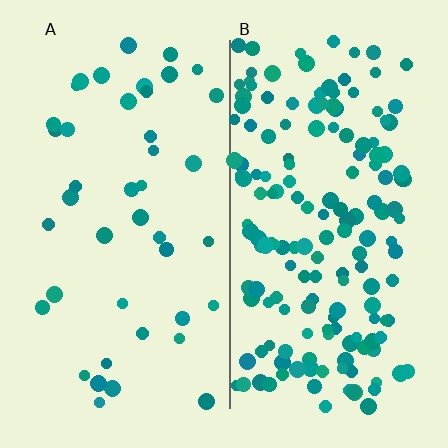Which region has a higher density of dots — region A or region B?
B (the right).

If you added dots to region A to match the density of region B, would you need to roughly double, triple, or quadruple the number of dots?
Approximately quadruple.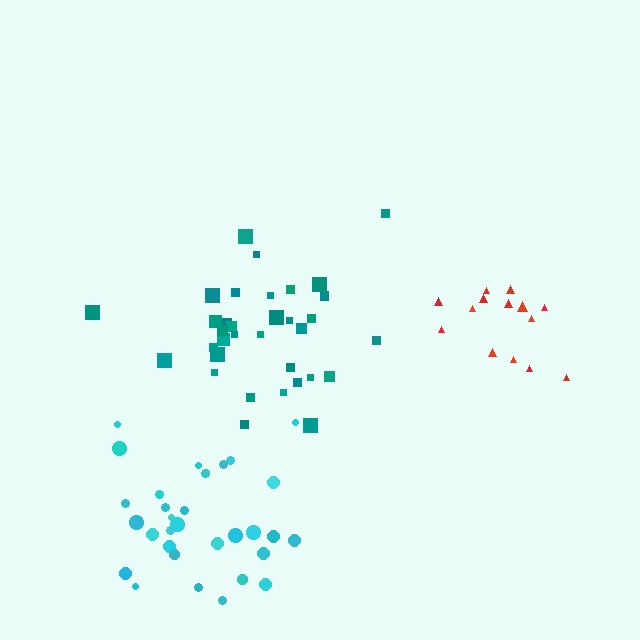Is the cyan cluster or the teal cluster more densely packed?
Teal.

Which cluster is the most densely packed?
Red.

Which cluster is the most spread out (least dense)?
Cyan.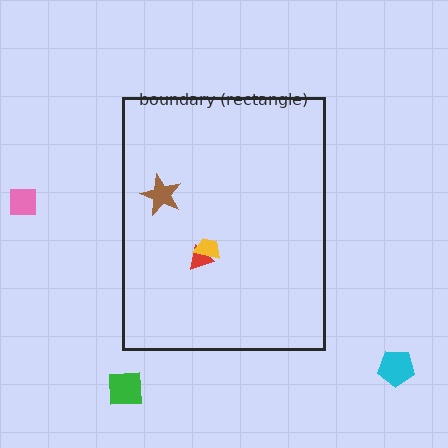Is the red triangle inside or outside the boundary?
Inside.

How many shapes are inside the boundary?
3 inside, 3 outside.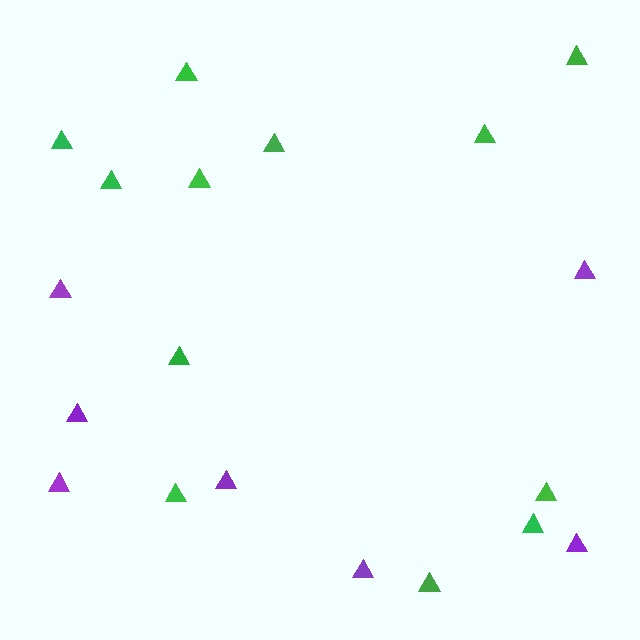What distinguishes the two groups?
There are 2 groups: one group of purple triangles (7) and one group of green triangles (12).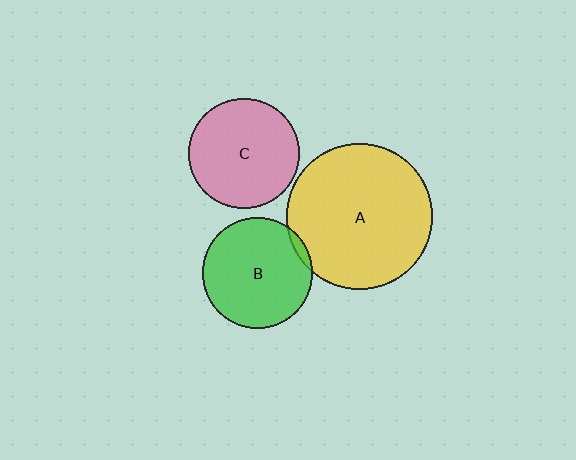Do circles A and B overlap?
Yes.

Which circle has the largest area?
Circle A (yellow).